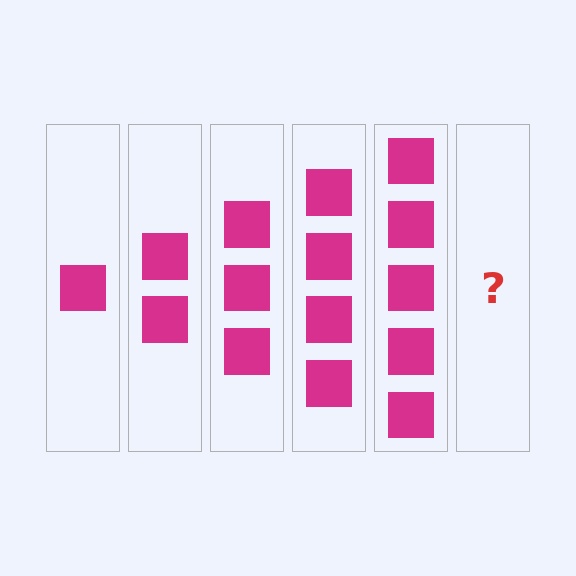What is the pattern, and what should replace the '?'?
The pattern is that each step adds one more square. The '?' should be 6 squares.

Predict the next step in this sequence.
The next step is 6 squares.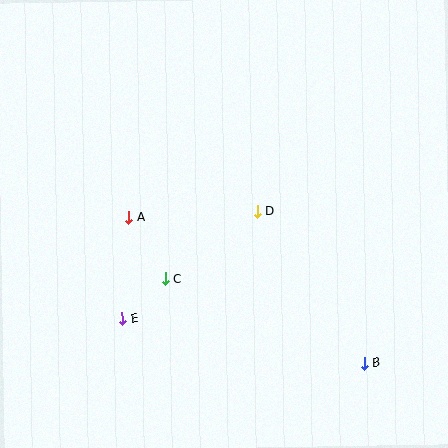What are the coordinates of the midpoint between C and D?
The midpoint between C and D is at (211, 245).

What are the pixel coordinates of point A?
Point A is at (129, 217).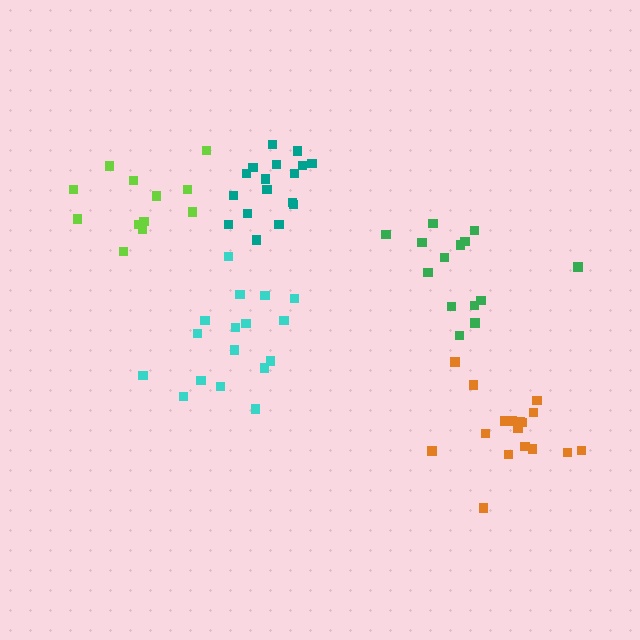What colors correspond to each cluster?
The clusters are colored: green, teal, cyan, orange, lime.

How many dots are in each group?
Group 1: 14 dots, Group 2: 17 dots, Group 3: 17 dots, Group 4: 17 dots, Group 5: 12 dots (77 total).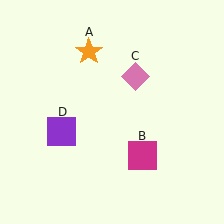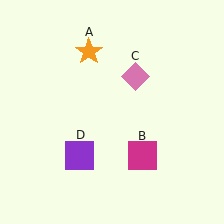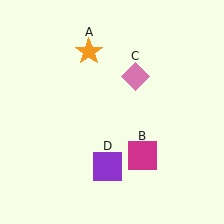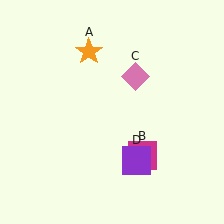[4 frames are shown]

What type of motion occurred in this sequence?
The purple square (object D) rotated counterclockwise around the center of the scene.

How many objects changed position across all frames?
1 object changed position: purple square (object D).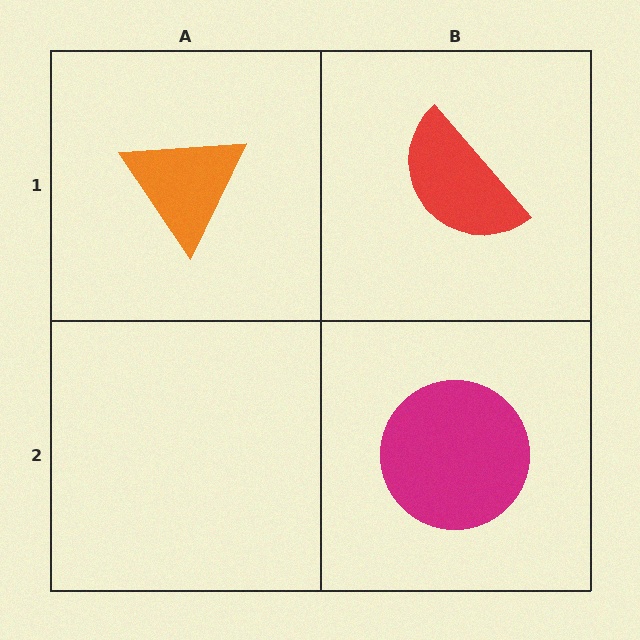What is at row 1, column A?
An orange triangle.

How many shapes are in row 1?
2 shapes.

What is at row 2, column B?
A magenta circle.